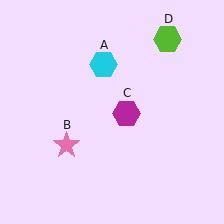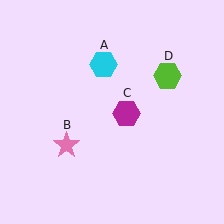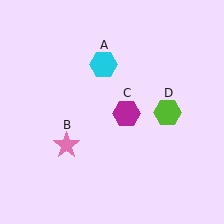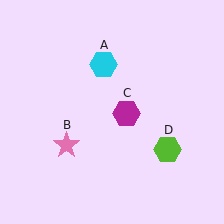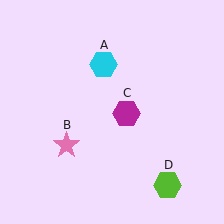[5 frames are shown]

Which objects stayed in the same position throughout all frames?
Cyan hexagon (object A) and pink star (object B) and magenta hexagon (object C) remained stationary.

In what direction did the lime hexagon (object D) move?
The lime hexagon (object D) moved down.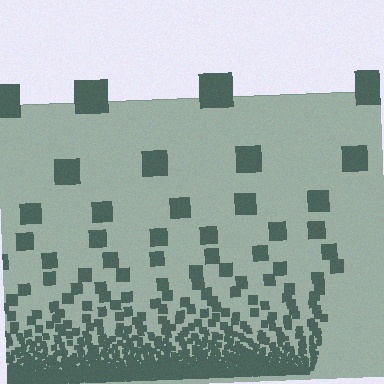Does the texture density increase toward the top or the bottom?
Density increases toward the bottom.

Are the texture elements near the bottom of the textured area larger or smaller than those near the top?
Smaller. The gradient is inverted — elements near the bottom are smaller and denser.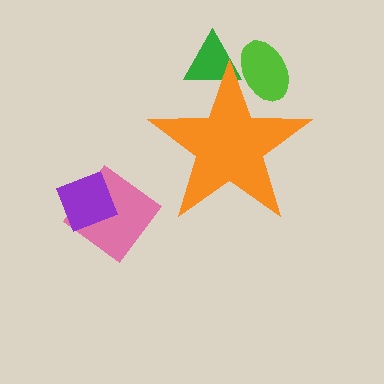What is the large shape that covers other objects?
An orange star.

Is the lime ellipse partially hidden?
Yes, the lime ellipse is partially hidden behind the orange star.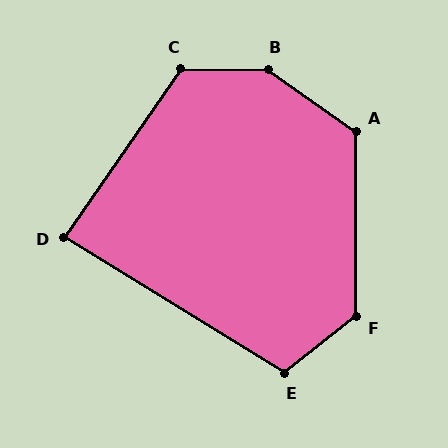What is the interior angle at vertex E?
Approximately 110 degrees (obtuse).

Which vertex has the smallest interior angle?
D, at approximately 87 degrees.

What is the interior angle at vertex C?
Approximately 125 degrees (obtuse).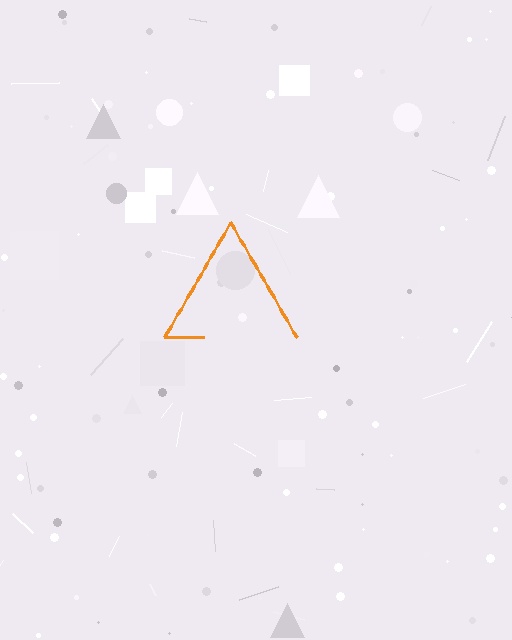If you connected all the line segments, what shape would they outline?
They would outline a triangle.